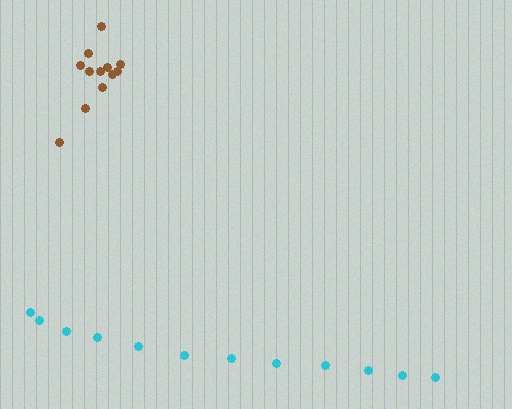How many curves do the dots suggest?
There are 2 distinct paths.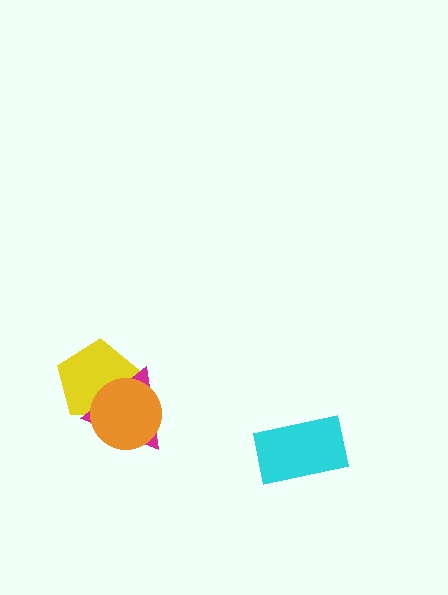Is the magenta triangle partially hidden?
Yes, it is partially covered by another shape.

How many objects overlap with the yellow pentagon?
2 objects overlap with the yellow pentagon.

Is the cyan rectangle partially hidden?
No, no other shape covers it.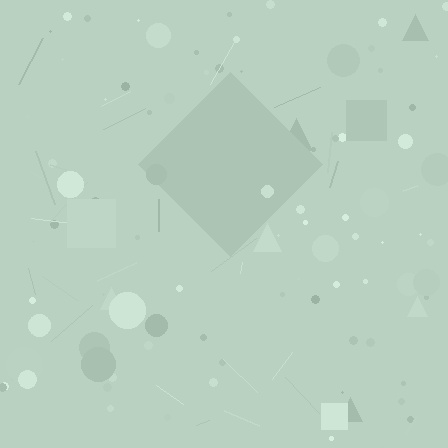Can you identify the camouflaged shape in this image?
The camouflaged shape is a diamond.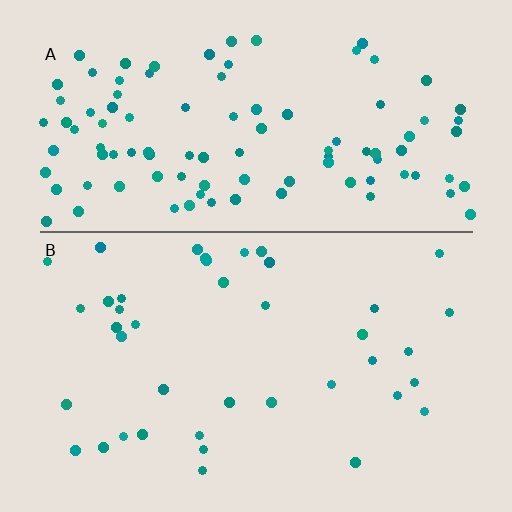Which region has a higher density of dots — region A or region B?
A (the top).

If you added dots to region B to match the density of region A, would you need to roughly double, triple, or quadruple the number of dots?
Approximately triple.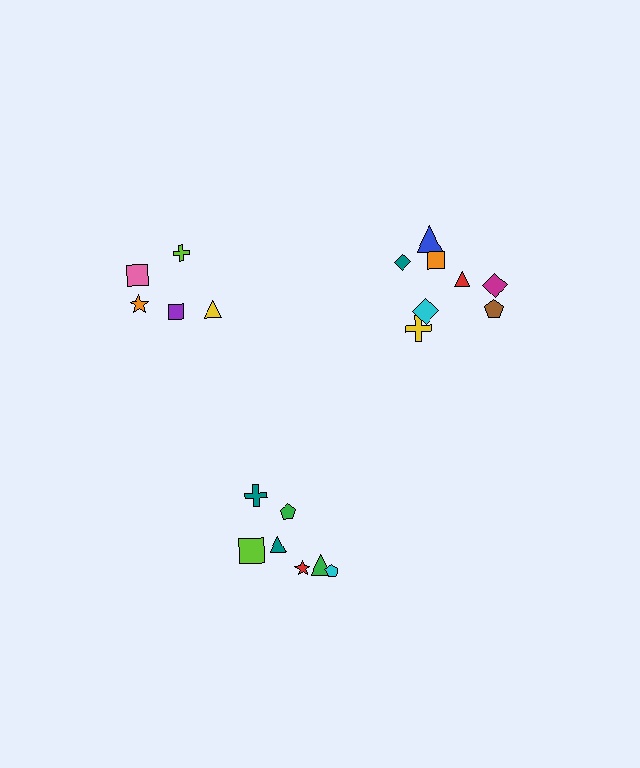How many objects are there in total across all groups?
There are 20 objects.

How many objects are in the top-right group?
There are 8 objects.